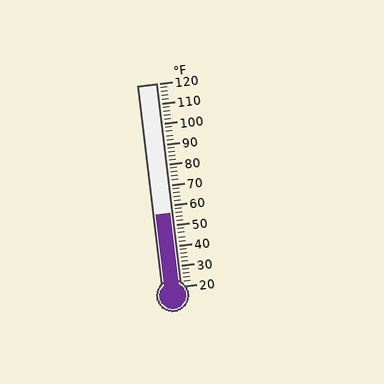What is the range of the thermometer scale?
The thermometer scale ranges from 20°F to 120°F.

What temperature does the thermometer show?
The thermometer shows approximately 56°F.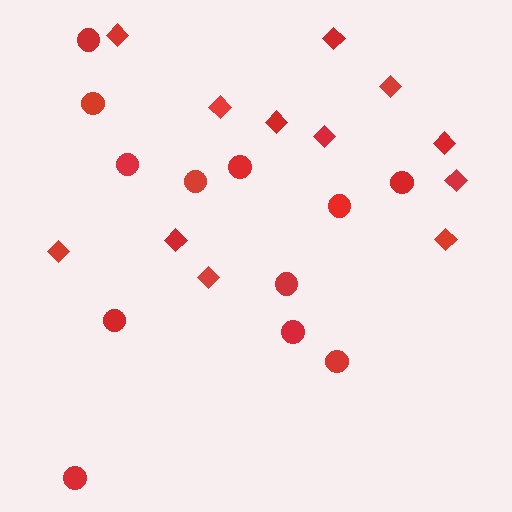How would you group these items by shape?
There are 2 groups: one group of diamonds (12) and one group of circles (12).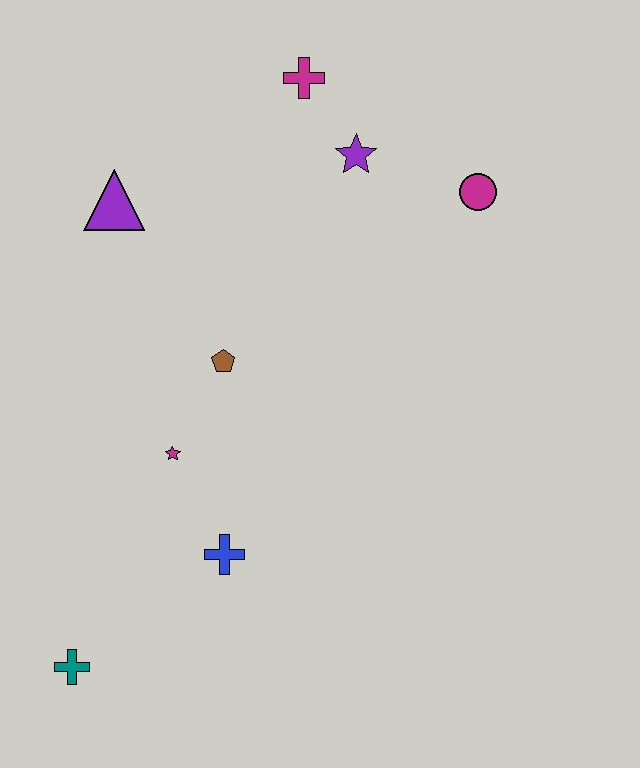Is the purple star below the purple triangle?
No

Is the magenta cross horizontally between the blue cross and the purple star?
Yes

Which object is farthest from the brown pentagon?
The teal cross is farthest from the brown pentagon.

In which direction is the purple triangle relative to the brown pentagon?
The purple triangle is above the brown pentagon.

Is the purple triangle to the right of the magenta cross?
No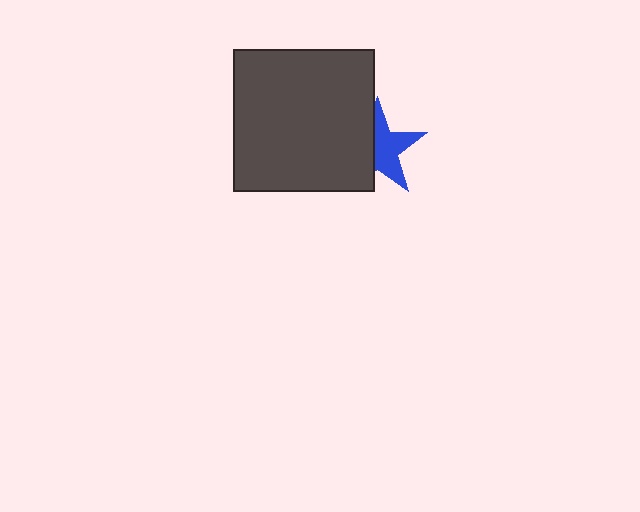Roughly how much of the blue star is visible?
About half of it is visible (roughly 54%).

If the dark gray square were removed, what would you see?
You would see the complete blue star.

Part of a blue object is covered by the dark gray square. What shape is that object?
It is a star.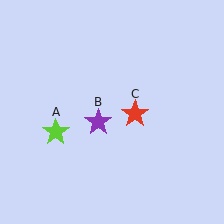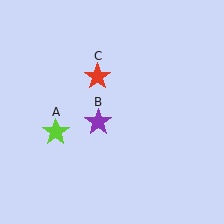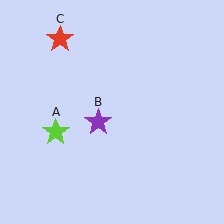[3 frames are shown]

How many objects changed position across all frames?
1 object changed position: red star (object C).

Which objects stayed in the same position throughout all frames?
Lime star (object A) and purple star (object B) remained stationary.